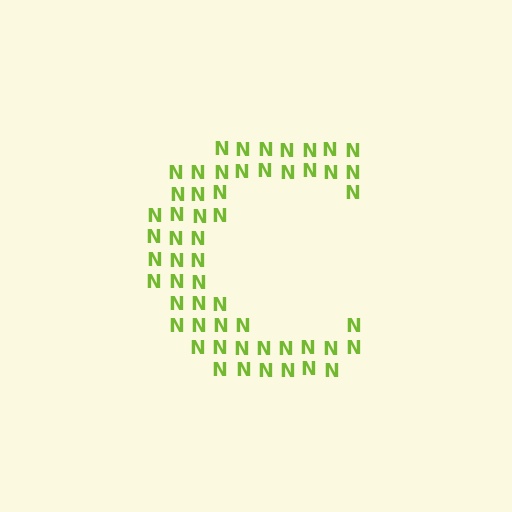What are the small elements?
The small elements are letter N's.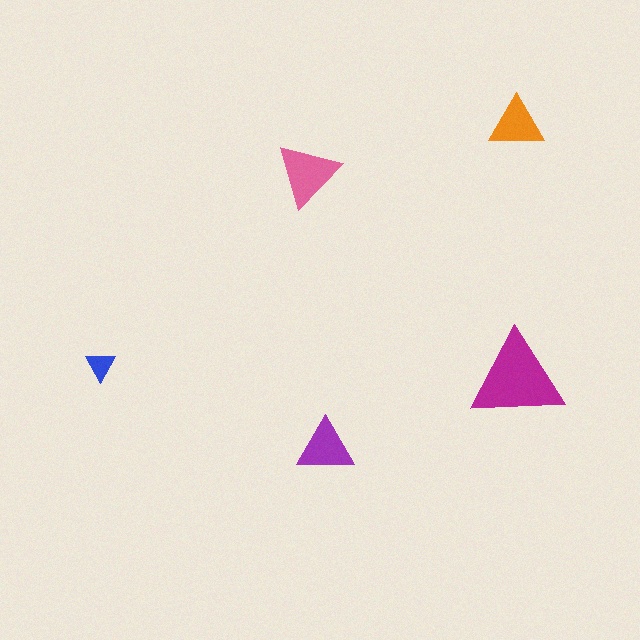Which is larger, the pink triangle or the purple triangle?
The pink one.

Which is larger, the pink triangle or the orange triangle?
The pink one.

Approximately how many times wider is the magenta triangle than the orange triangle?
About 1.5 times wider.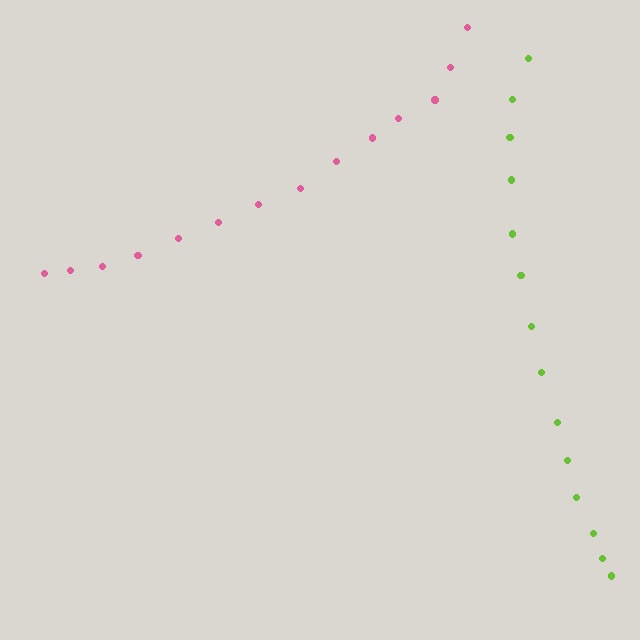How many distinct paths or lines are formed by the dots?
There are 2 distinct paths.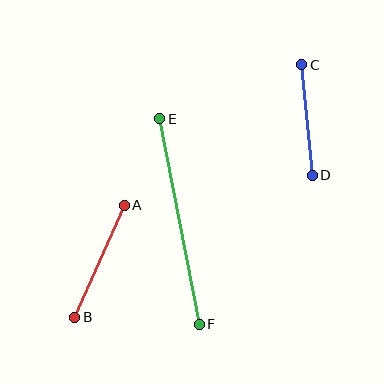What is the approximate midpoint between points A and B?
The midpoint is at approximately (100, 261) pixels.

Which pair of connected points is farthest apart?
Points E and F are farthest apart.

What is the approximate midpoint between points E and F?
The midpoint is at approximately (179, 222) pixels.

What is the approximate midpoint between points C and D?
The midpoint is at approximately (307, 120) pixels.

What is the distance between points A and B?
The distance is approximately 122 pixels.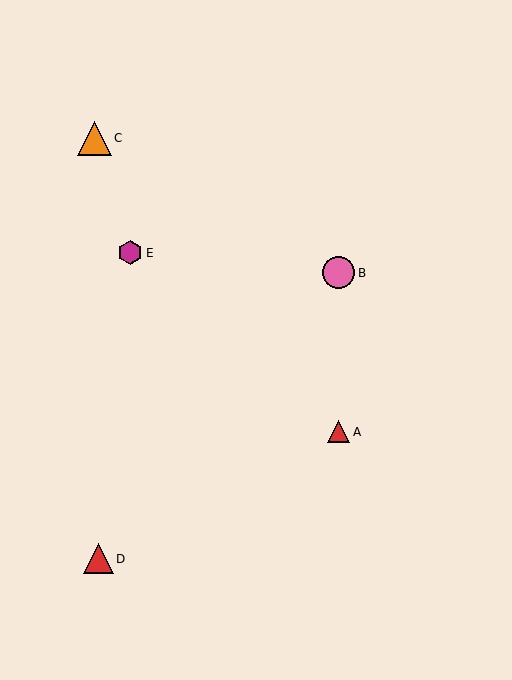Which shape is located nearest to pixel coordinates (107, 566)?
The red triangle (labeled D) at (98, 559) is nearest to that location.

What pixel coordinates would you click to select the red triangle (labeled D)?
Click at (98, 559) to select the red triangle D.